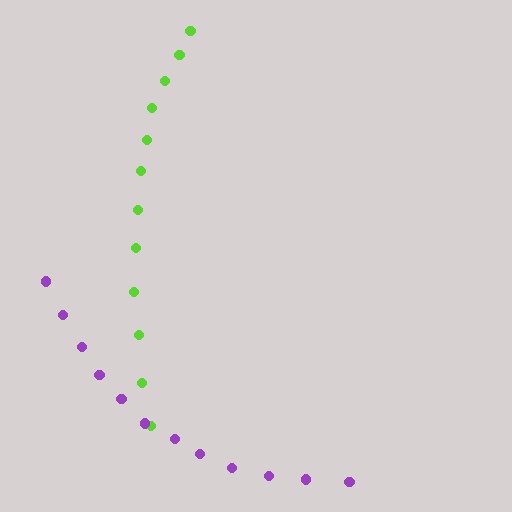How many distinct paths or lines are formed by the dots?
There are 2 distinct paths.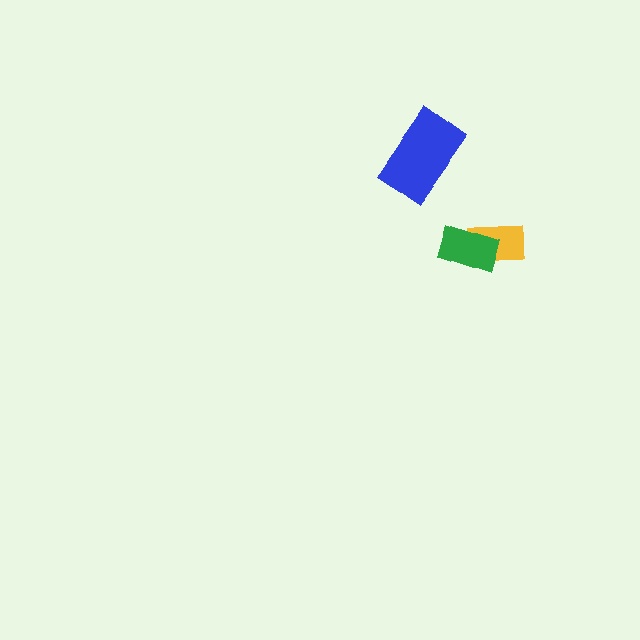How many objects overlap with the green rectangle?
1 object overlaps with the green rectangle.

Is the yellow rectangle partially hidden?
Yes, it is partially covered by another shape.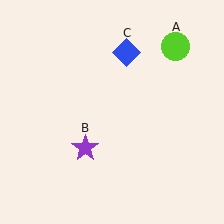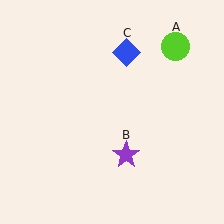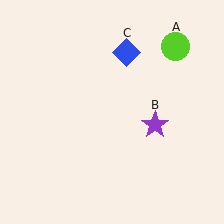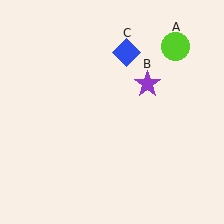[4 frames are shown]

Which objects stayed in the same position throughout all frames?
Lime circle (object A) and blue diamond (object C) remained stationary.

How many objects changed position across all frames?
1 object changed position: purple star (object B).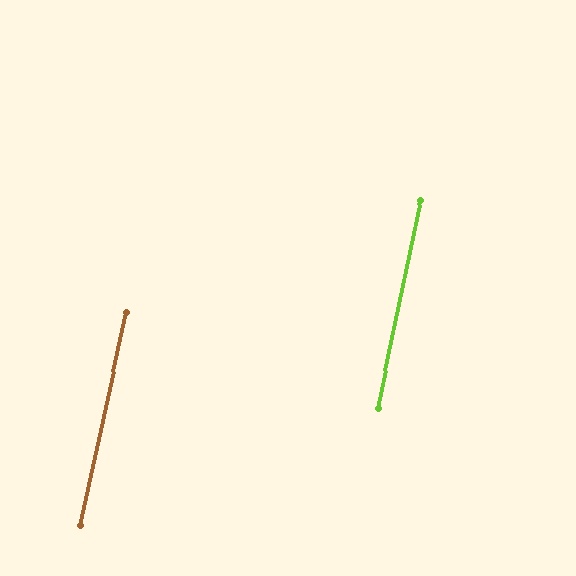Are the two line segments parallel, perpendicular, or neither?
Parallel — their directions differ by only 0.6°.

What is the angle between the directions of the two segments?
Approximately 1 degree.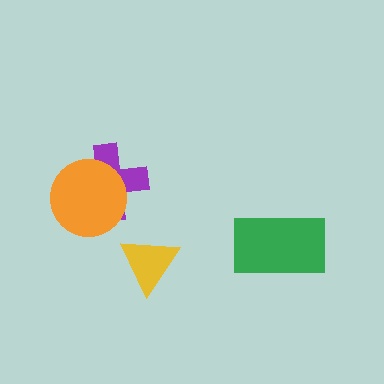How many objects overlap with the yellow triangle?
0 objects overlap with the yellow triangle.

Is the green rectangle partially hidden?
No, no other shape covers it.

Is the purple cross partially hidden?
Yes, it is partially covered by another shape.